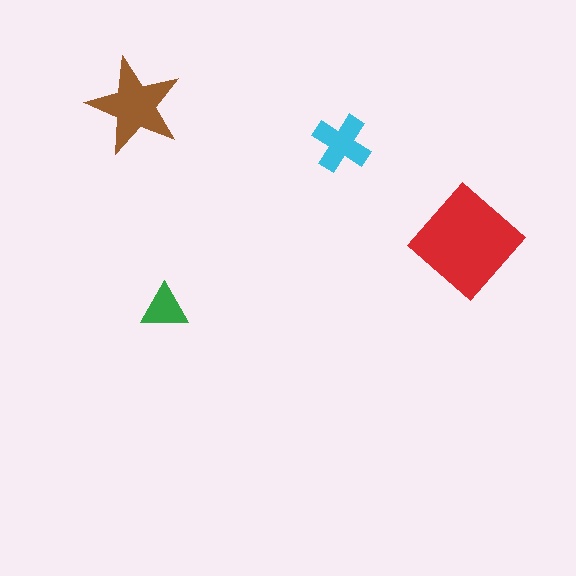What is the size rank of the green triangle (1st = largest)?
4th.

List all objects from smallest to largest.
The green triangle, the cyan cross, the brown star, the red diamond.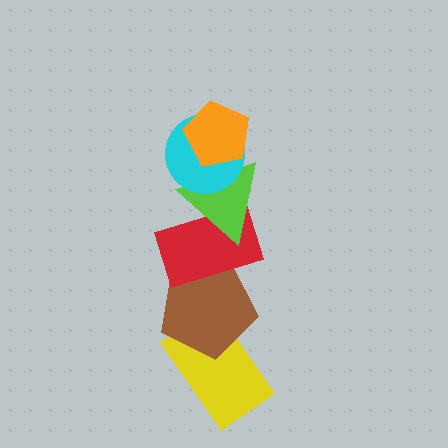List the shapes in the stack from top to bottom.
From top to bottom: the orange pentagon, the cyan circle, the lime triangle, the red rectangle, the brown pentagon, the yellow rectangle.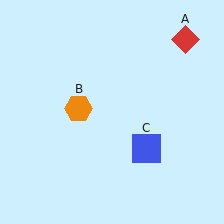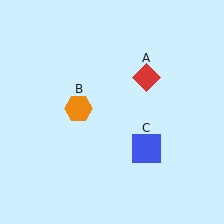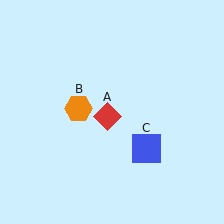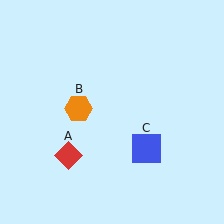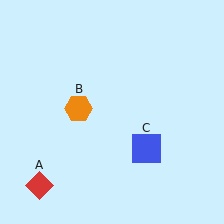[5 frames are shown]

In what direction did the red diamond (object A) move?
The red diamond (object A) moved down and to the left.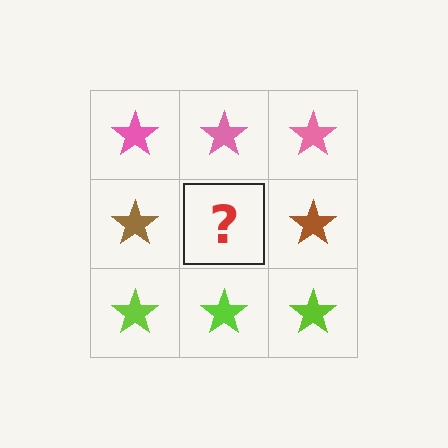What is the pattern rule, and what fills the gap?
The rule is that each row has a consistent color. The gap should be filled with a brown star.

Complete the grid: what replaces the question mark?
The question mark should be replaced with a brown star.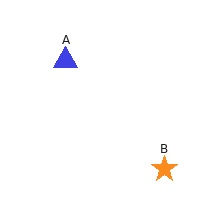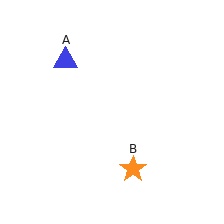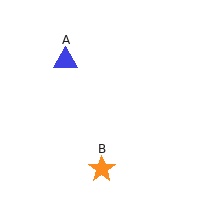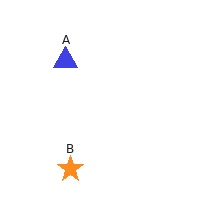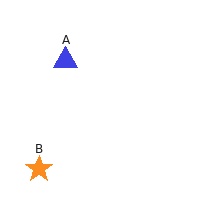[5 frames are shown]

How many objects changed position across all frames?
1 object changed position: orange star (object B).